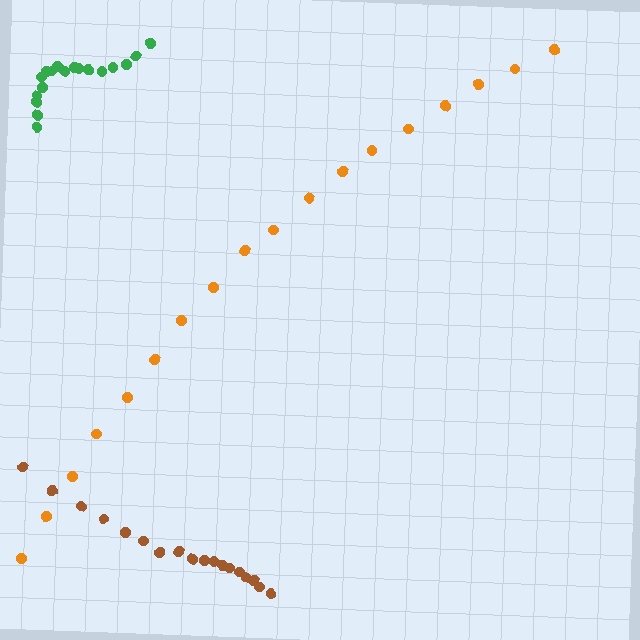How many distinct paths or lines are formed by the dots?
There are 3 distinct paths.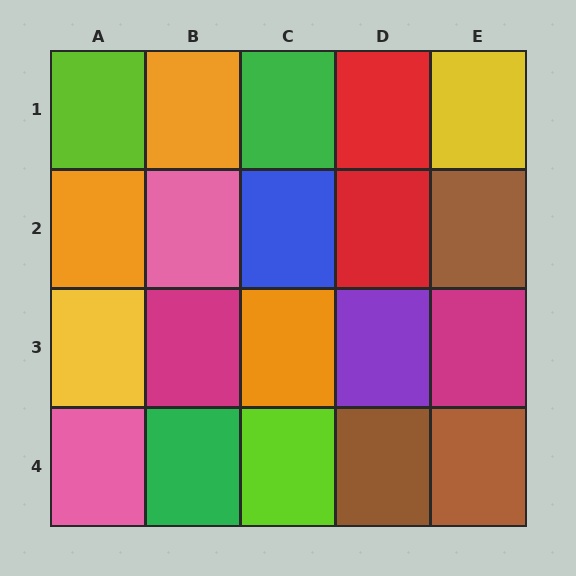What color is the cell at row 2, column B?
Pink.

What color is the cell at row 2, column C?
Blue.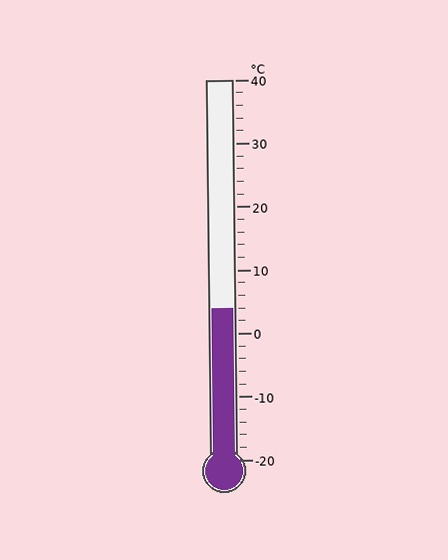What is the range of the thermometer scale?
The thermometer scale ranges from -20°C to 40°C.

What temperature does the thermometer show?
The thermometer shows approximately 4°C.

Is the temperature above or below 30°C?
The temperature is below 30°C.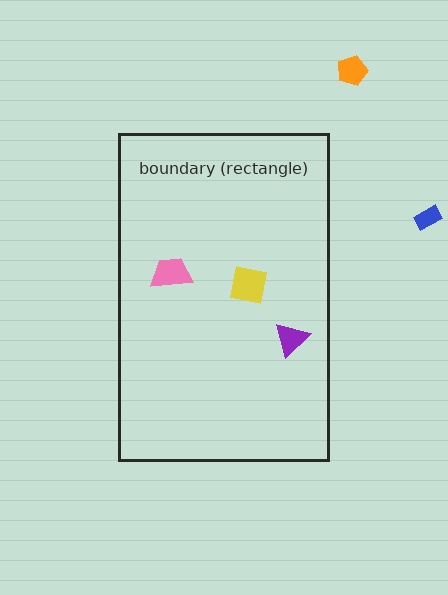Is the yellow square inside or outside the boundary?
Inside.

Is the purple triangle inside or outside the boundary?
Inside.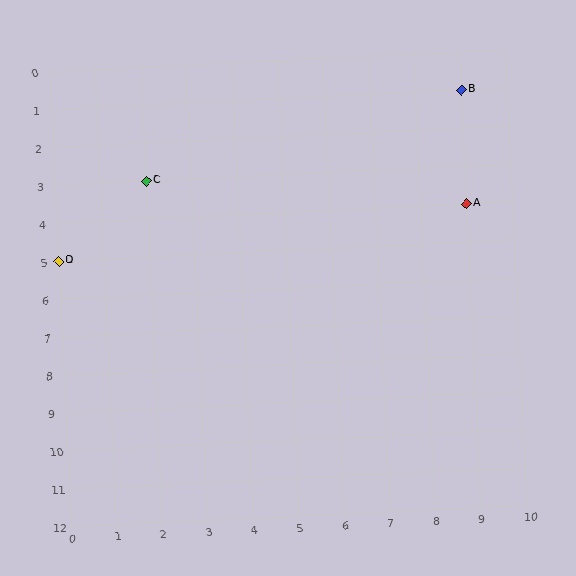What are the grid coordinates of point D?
Point D is at grid coordinates (0, 5).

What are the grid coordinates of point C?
Point C is at grid coordinates (2, 3).